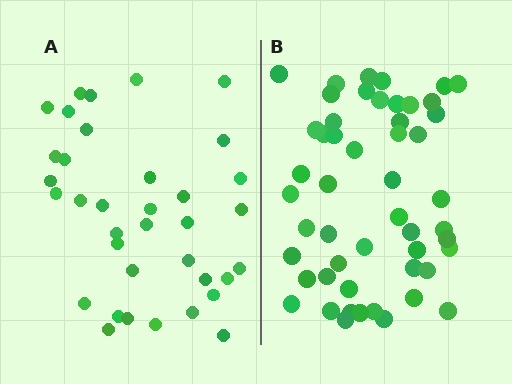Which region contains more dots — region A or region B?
Region B (the right region) has more dots.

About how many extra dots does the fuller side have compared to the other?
Region B has approximately 15 more dots than region A.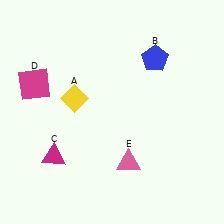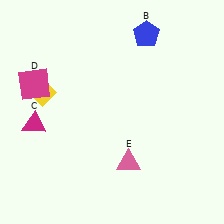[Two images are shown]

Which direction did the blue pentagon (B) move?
The blue pentagon (B) moved up.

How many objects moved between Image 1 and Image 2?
3 objects moved between the two images.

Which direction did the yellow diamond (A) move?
The yellow diamond (A) moved left.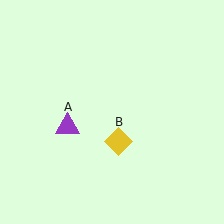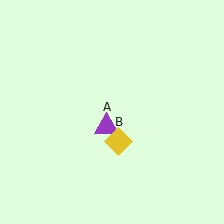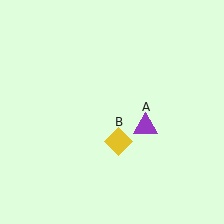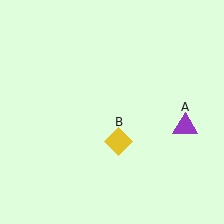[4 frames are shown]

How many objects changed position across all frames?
1 object changed position: purple triangle (object A).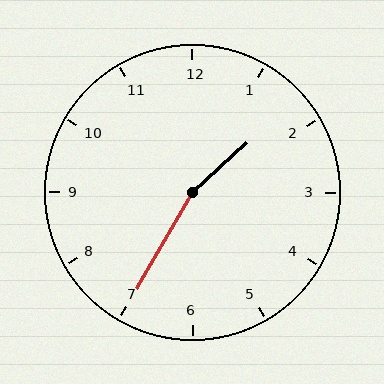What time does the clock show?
1:35.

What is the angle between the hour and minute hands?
Approximately 162 degrees.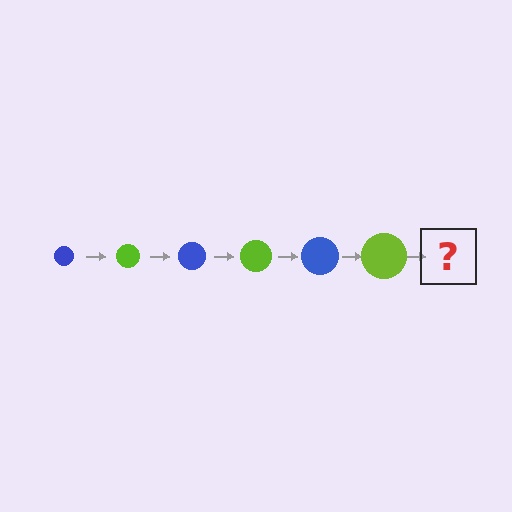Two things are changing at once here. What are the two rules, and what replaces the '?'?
The two rules are that the circle grows larger each step and the color cycles through blue and lime. The '?' should be a blue circle, larger than the previous one.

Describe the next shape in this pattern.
It should be a blue circle, larger than the previous one.